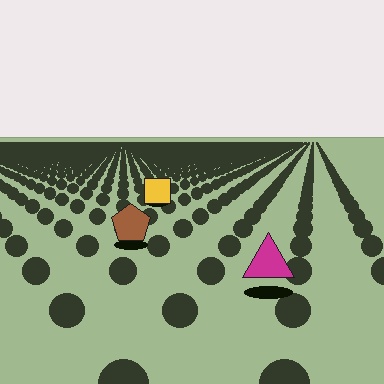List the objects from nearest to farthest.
From nearest to farthest: the magenta triangle, the brown pentagon, the yellow square.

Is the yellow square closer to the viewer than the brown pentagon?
No. The brown pentagon is closer — you can tell from the texture gradient: the ground texture is coarser near it.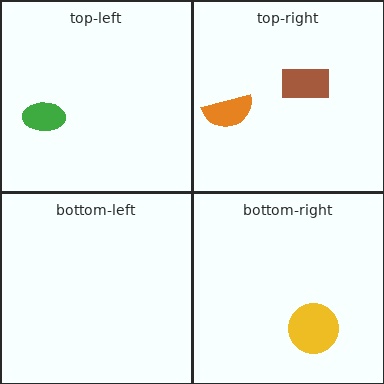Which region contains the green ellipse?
The top-left region.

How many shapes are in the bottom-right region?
1.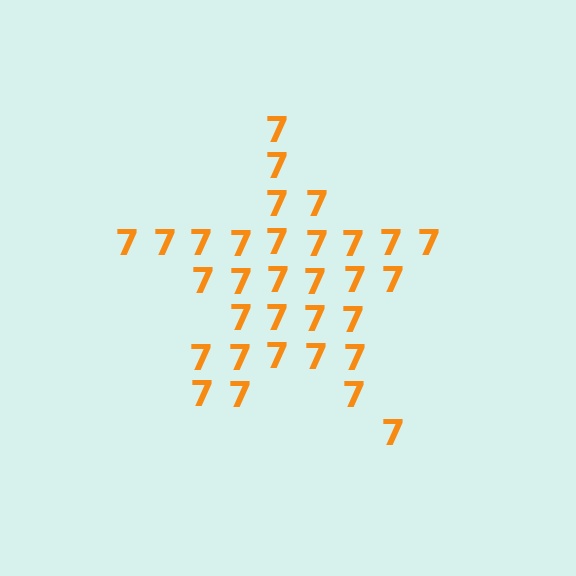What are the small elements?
The small elements are digit 7's.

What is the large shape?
The large shape is a star.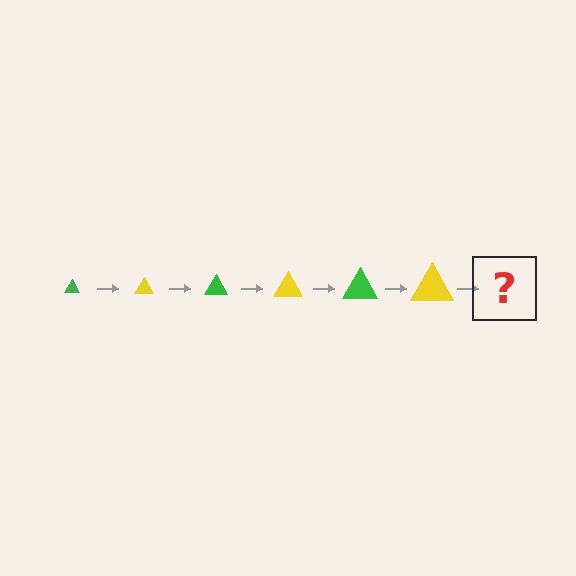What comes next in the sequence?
The next element should be a green triangle, larger than the previous one.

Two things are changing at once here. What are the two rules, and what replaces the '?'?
The two rules are that the triangle grows larger each step and the color cycles through green and yellow. The '?' should be a green triangle, larger than the previous one.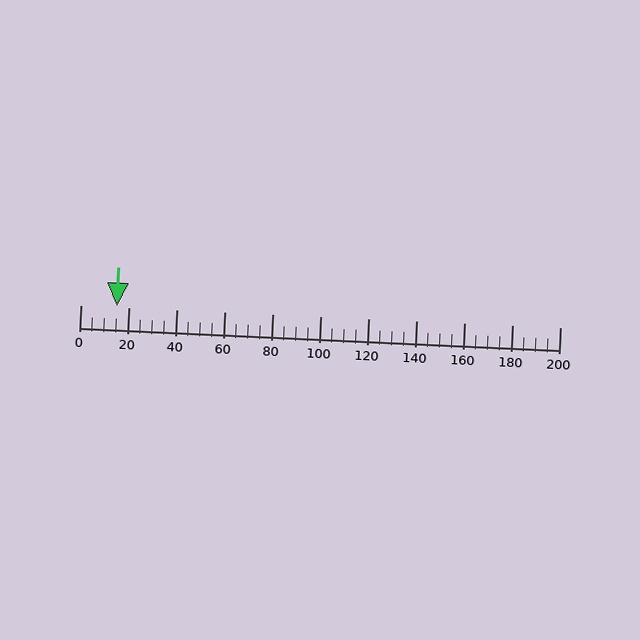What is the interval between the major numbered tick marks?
The major tick marks are spaced 20 units apart.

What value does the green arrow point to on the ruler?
The green arrow points to approximately 15.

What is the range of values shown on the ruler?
The ruler shows values from 0 to 200.